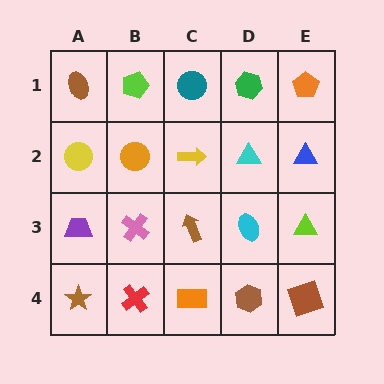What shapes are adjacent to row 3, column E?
A blue triangle (row 2, column E), a brown square (row 4, column E), a cyan ellipse (row 3, column D).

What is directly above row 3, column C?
A yellow arrow.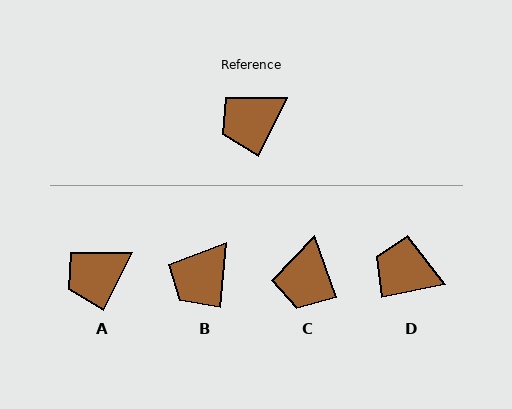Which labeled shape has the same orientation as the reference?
A.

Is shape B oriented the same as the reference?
No, it is off by about 21 degrees.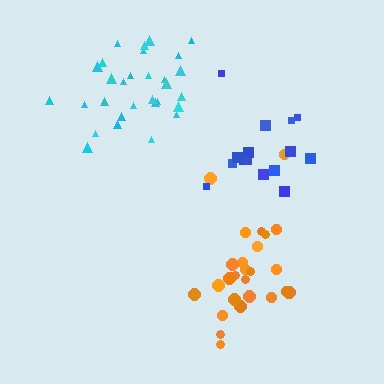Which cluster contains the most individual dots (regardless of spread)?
Cyan (31).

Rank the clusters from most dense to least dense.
cyan, orange, blue.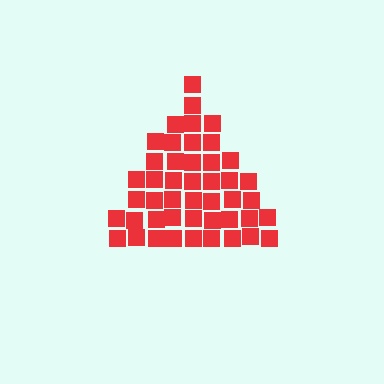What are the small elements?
The small elements are squares.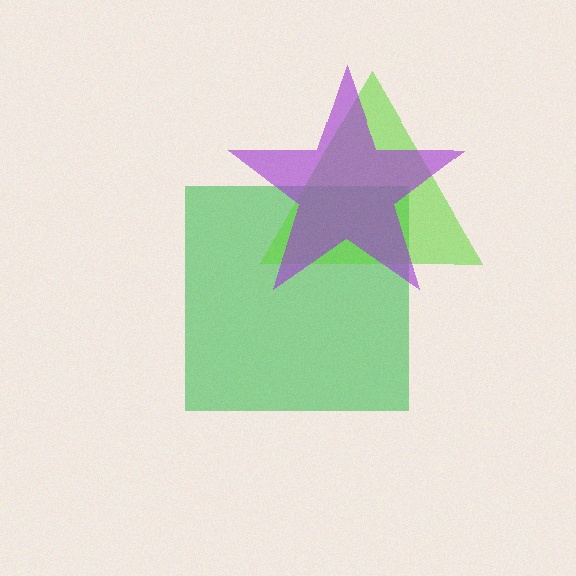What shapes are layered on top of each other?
The layered shapes are: a green square, a lime triangle, a purple star.